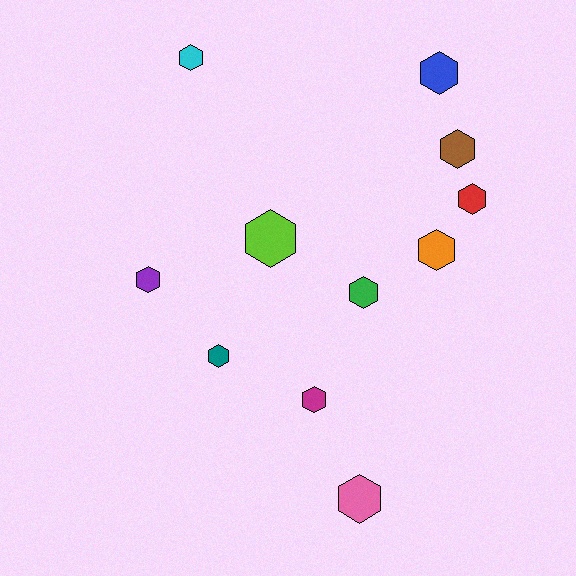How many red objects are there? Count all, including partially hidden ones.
There is 1 red object.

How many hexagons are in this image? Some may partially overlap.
There are 11 hexagons.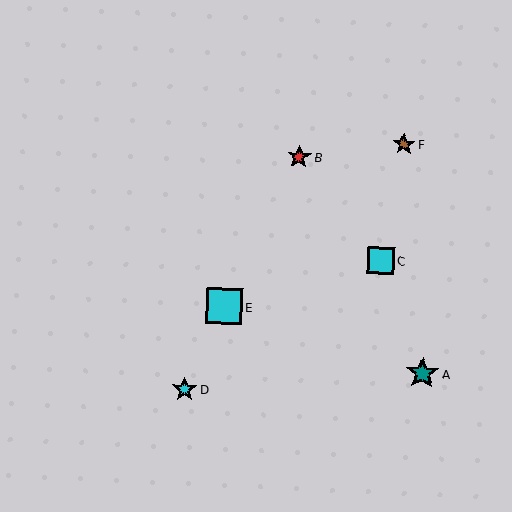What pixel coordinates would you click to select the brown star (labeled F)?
Click at (404, 144) to select the brown star F.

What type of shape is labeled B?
Shape B is a red star.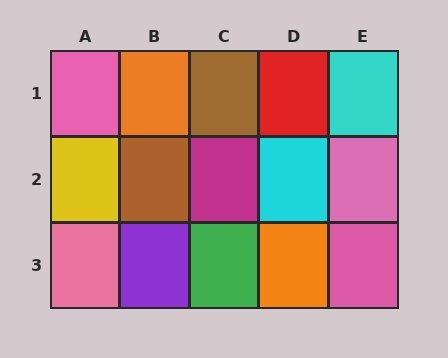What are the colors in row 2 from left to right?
Yellow, brown, magenta, cyan, pink.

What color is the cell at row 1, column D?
Red.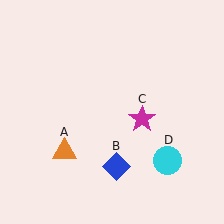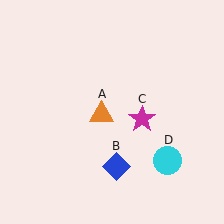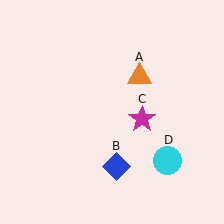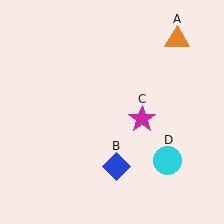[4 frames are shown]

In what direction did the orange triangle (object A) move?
The orange triangle (object A) moved up and to the right.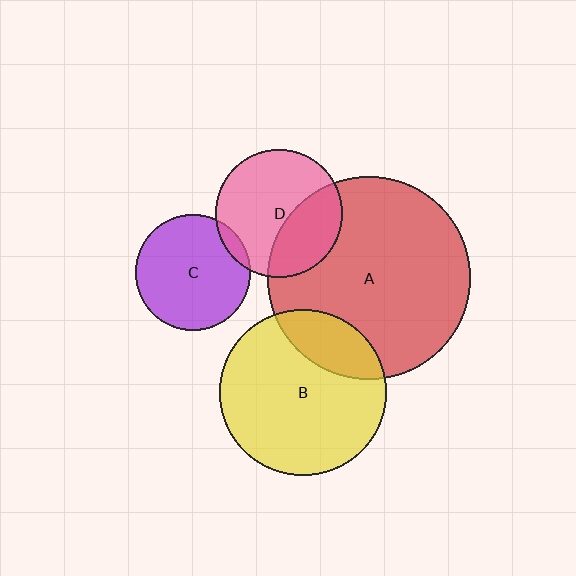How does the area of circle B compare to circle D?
Approximately 1.7 times.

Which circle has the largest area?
Circle A (red).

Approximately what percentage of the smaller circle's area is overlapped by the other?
Approximately 20%.